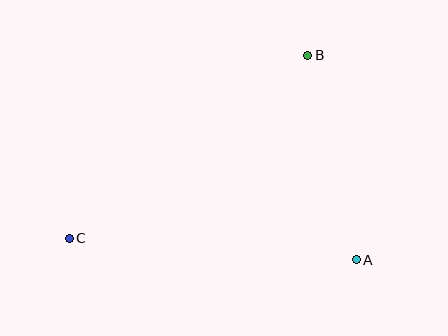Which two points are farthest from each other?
Points B and C are farthest from each other.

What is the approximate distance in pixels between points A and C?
The distance between A and C is approximately 288 pixels.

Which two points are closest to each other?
Points A and B are closest to each other.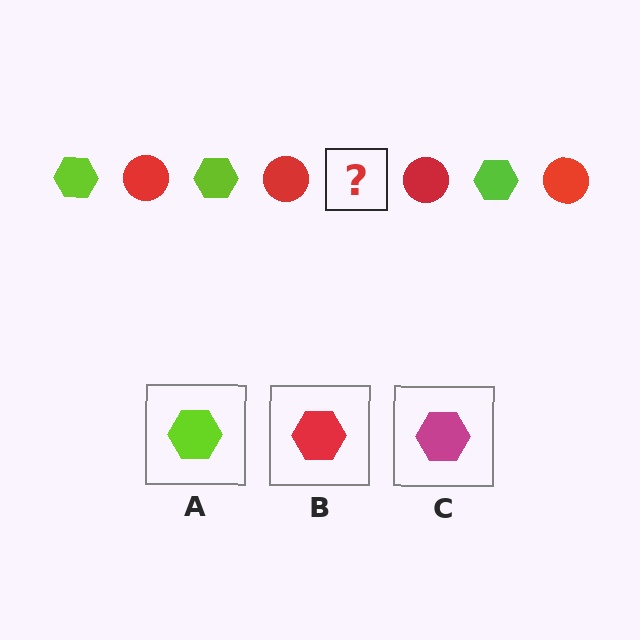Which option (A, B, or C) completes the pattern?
A.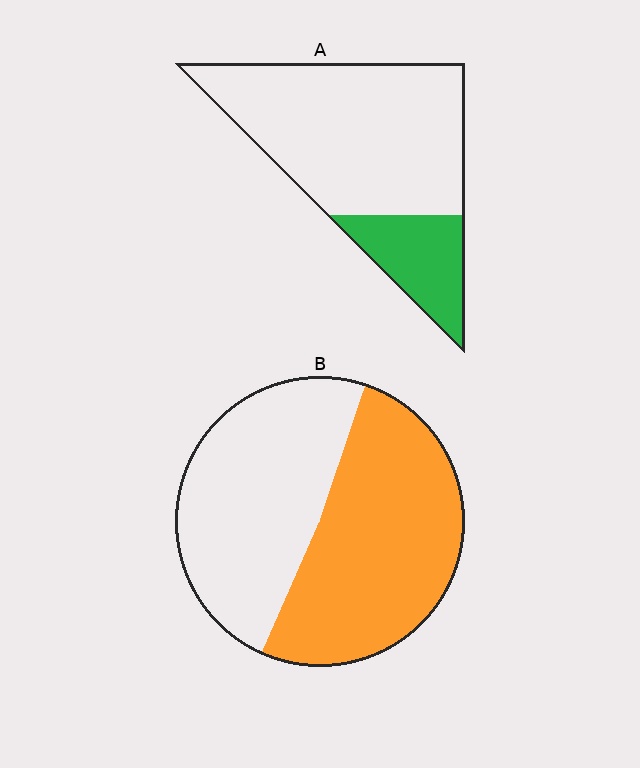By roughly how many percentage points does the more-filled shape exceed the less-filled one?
By roughly 30 percentage points (B over A).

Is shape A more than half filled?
No.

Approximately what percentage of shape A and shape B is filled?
A is approximately 25% and B is approximately 50%.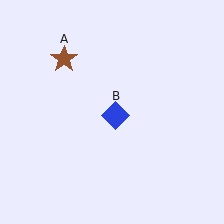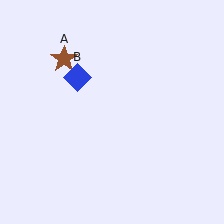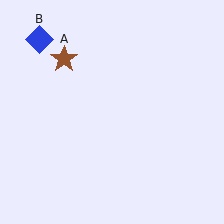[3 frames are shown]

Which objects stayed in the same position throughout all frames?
Brown star (object A) remained stationary.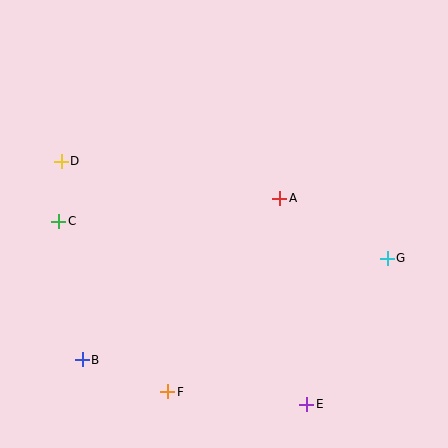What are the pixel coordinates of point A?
Point A is at (280, 198).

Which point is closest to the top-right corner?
Point A is closest to the top-right corner.